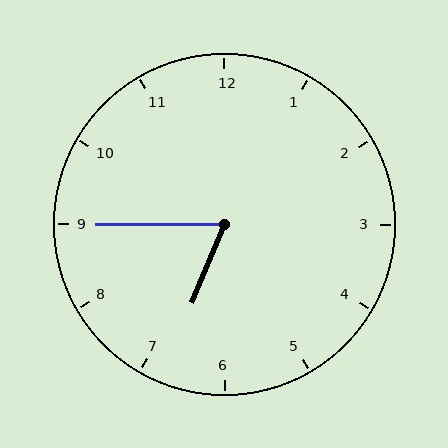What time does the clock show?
6:45.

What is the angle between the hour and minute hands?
Approximately 68 degrees.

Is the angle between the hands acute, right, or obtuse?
It is acute.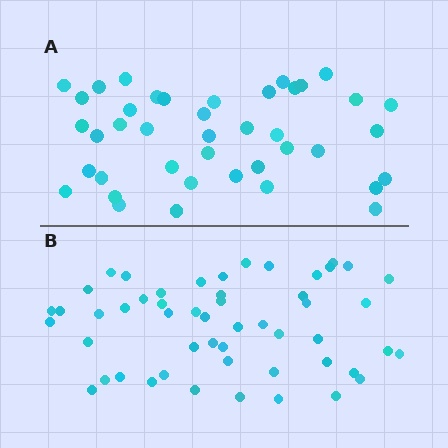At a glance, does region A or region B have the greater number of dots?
Region B (the bottom region) has more dots.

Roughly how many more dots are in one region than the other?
Region B has roughly 12 or so more dots than region A.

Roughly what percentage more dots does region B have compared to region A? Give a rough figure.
About 25% more.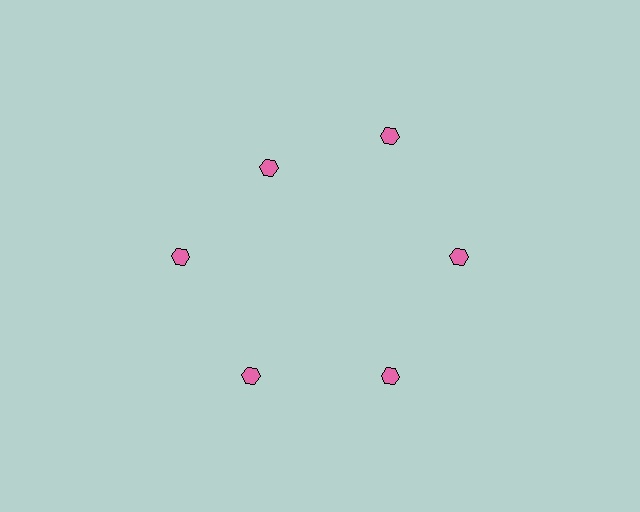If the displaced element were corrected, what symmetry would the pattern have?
It would have 6-fold rotational symmetry — the pattern would map onto itself every 60 degrees.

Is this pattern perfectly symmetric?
No. The 6 pink hexagons are arranged in a ring, but one element near the 11 o'clock position is pulled inward toward the center, breaking the 6-fold rotational symmetry.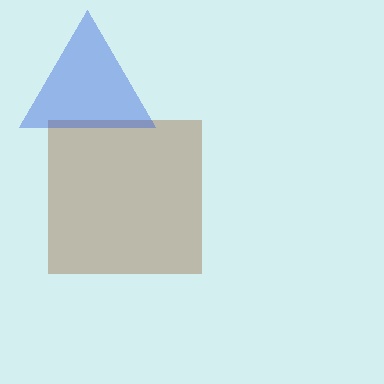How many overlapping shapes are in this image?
There are 2 overlapping shapes in the image.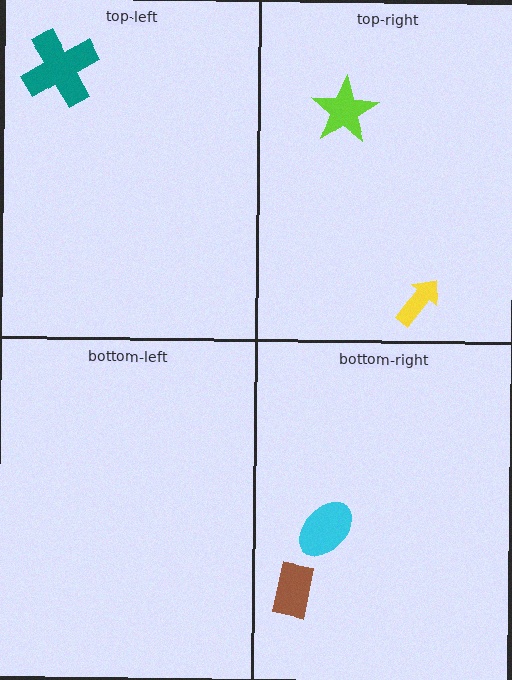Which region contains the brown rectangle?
The bottom-right region.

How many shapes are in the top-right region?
2.